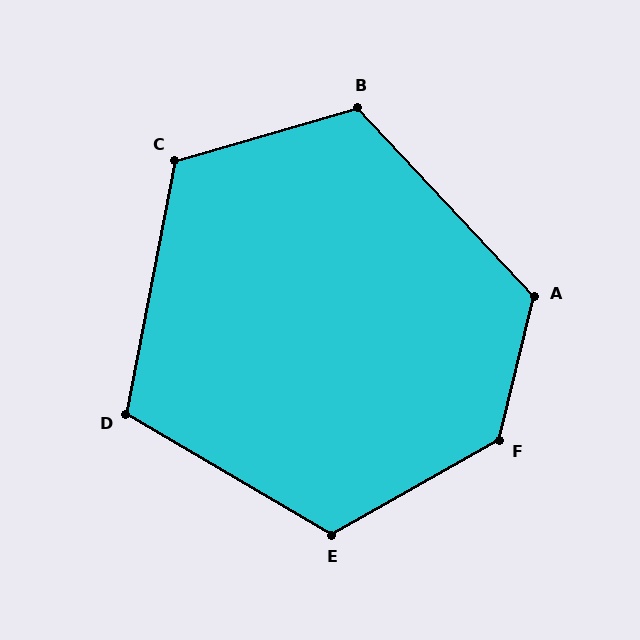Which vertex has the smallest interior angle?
D, at approximately 110 degrees.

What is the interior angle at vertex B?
Approximately 117 degrees (obtuse).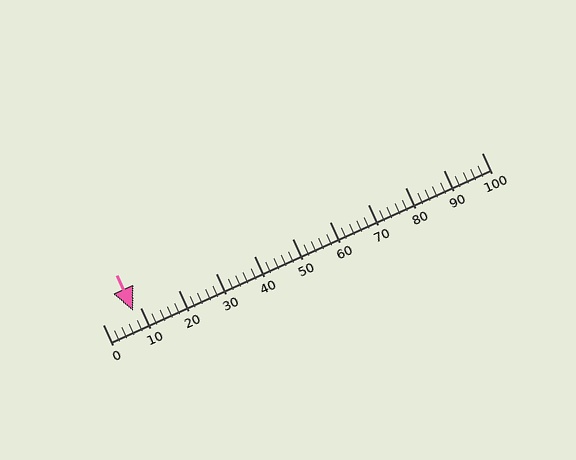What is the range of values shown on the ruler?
The ruler shows values from 0 to 100.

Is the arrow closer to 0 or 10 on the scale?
The arrow is closer to 10.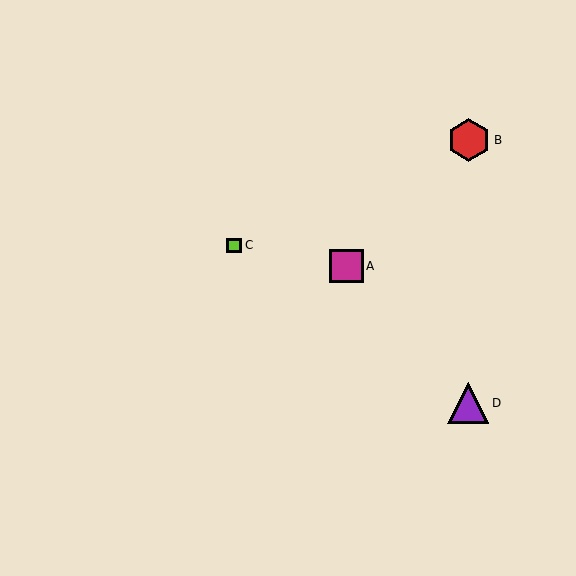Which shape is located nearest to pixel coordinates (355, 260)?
The magenta square (labeled A) at (346, 266) is nearest to that location.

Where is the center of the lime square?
The center of the lime square is at (234, 245).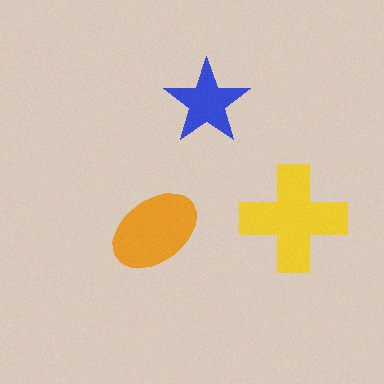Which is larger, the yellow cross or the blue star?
The yellow cross.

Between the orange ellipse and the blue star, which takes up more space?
The orange ellipse.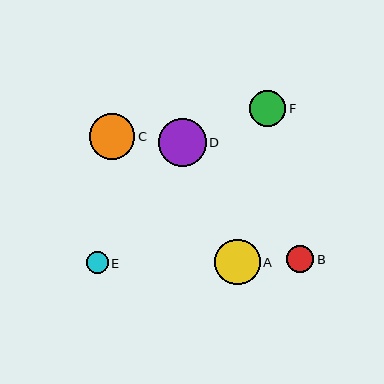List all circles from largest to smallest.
From largest to smallest: D, C, A, F, B, E.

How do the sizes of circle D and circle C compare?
Circle D and circle C are approximately the same size.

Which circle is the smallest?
Circle E is the smallest with a size of approximately 22 pixels.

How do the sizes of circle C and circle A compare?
Circle C and circle A are approximately the same size.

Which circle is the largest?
Circle D is the largest with a size of approximately 47 pixels.